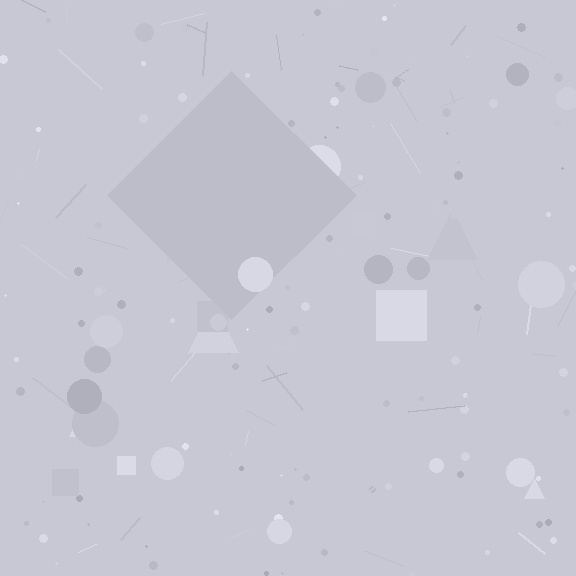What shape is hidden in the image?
A diamond is hidden in the image.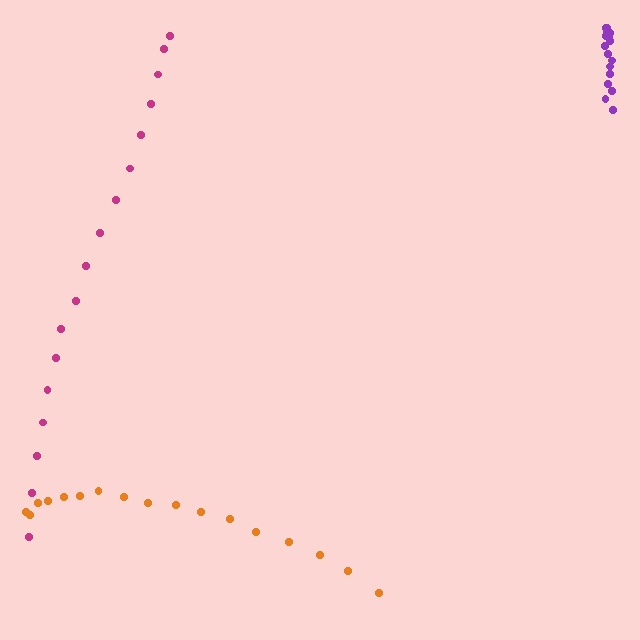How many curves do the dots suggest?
There are 3 distinct paths.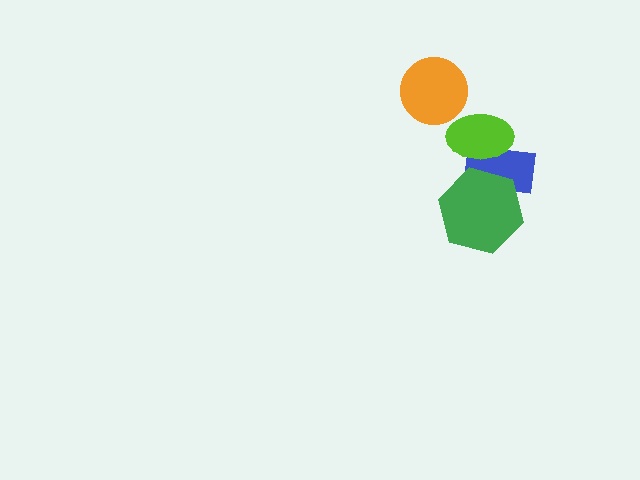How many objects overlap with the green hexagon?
1 object overlaps with the green hexagon.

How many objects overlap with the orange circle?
0 objects overlap with the orange circle.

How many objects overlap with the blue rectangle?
2 objects overlap with the blue rectangle.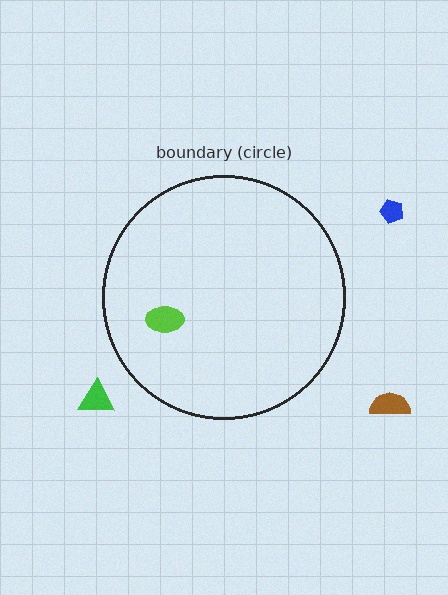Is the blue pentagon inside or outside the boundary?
Outside.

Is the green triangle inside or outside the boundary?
Outside.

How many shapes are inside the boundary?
1 inside, 3 outside.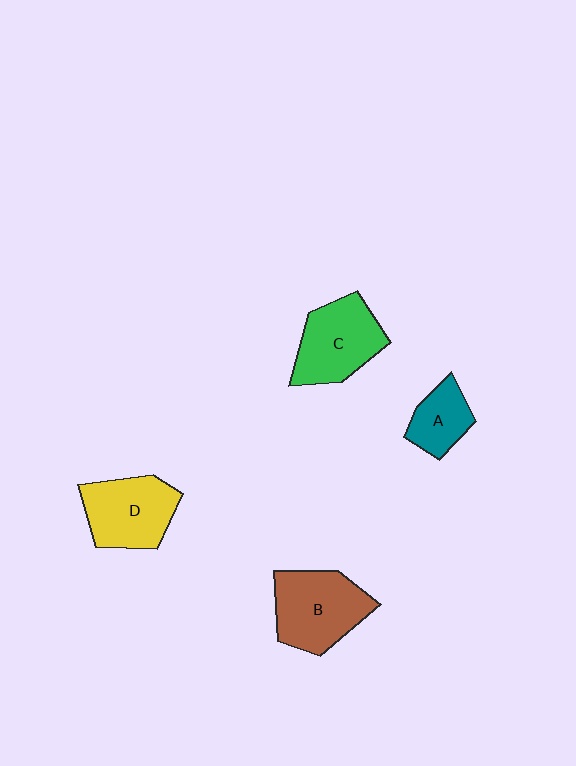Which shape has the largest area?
Shape B (brown).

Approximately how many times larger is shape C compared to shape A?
Approximately 1.7 times.